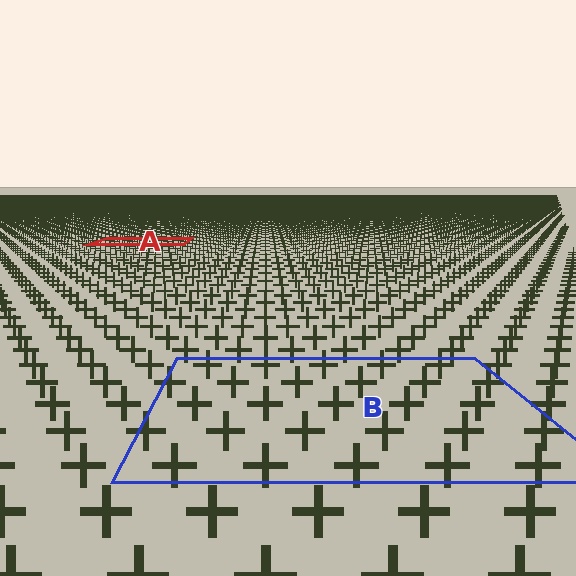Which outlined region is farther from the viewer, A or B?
Region A is farther from the viewer — the texture elements inside it appear smaller and more densely packed.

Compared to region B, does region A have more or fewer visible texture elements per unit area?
Region A has more texture elements per unit area — they are packed more densely because it is farther away.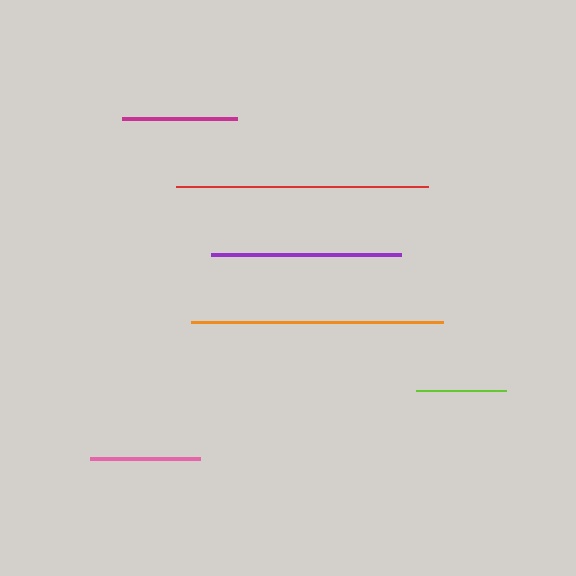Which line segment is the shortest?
The lime line is the shortest at approximately 90 pixels.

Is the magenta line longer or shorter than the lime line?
The magenta line is longer than the lime line.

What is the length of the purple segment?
The purple segment is approximately 189 pixels long.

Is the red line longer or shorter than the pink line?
The red line is longer than the pink line.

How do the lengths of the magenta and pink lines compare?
The magenta and pink lines are approximately the same length.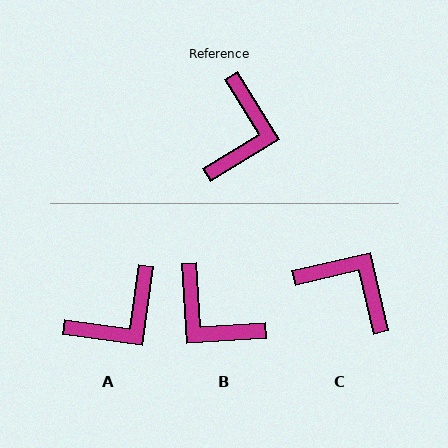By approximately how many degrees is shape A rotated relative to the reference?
Approximately 39 degrees clockwise.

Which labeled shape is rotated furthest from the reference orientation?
B, about 118 degrees away.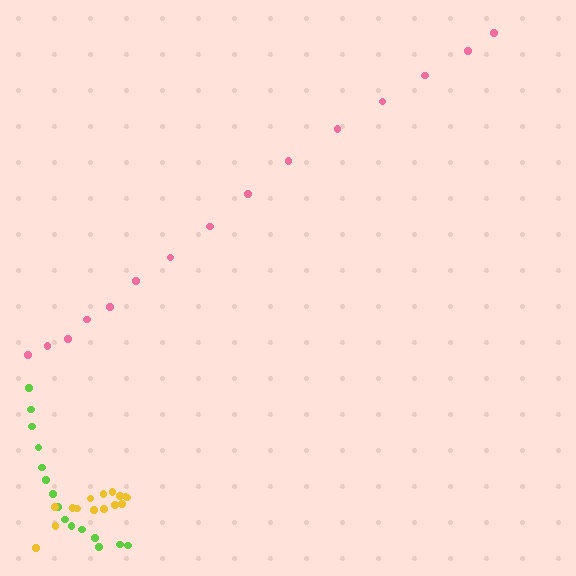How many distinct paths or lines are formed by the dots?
There are 3 distinct paths.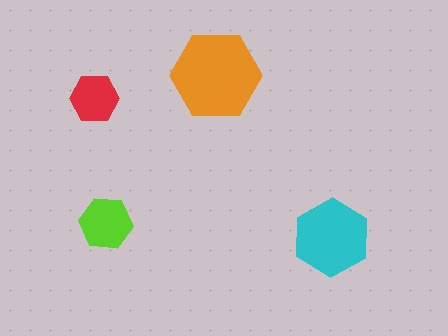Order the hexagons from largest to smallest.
the orange one, the cyan one, the lime one, the red one.